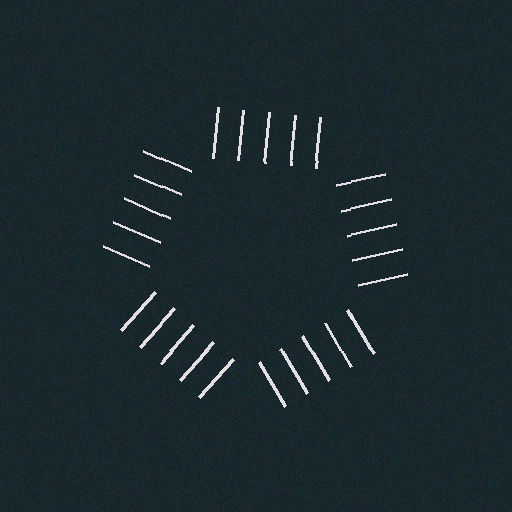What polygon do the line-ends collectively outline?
An illusory pentagon — the line segments terminate on its edges but no continuous stroke is drawn.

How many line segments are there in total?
25 — 5 along each of the 5 edges.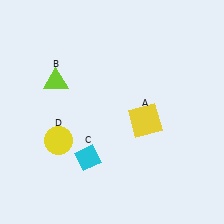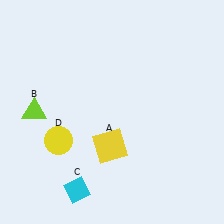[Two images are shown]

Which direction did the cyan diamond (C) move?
The cyan diamond (C) moved down.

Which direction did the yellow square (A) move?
The yellow square (A) moved left.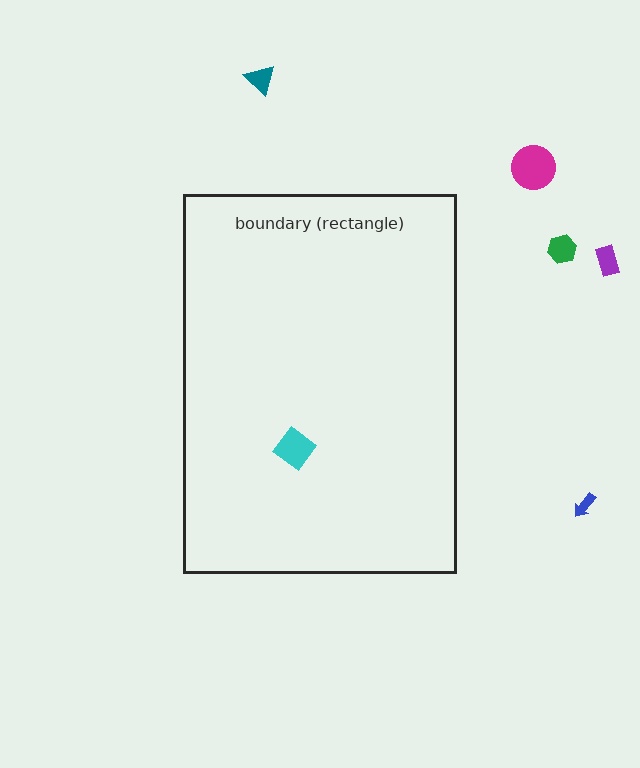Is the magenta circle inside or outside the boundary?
Outside.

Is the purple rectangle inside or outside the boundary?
Outside.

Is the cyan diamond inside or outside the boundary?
Inside.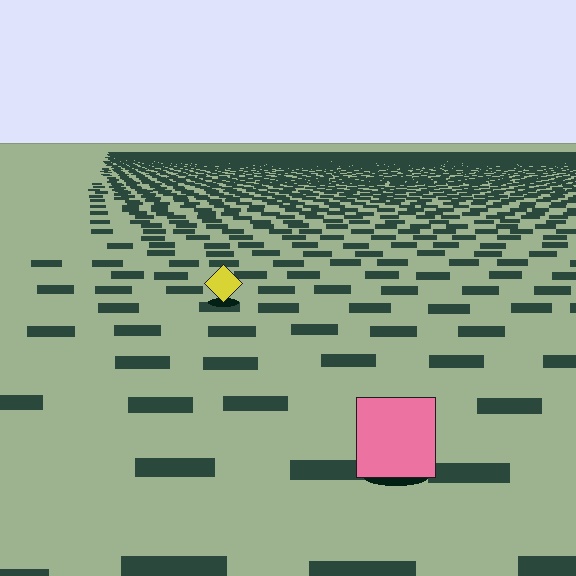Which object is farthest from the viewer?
The yellow diamond is farthest from the viewer. It appears smaller and the ground texture around it is denser.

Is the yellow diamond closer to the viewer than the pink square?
No. The pink square is closer — you can tell from the texture gradient: the ground texture is coarser near it.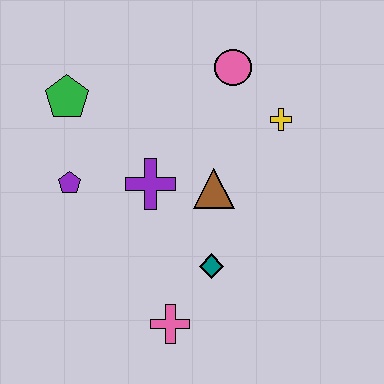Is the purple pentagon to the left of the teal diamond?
Yes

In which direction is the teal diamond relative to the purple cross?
The teal diamond is below the purple cross.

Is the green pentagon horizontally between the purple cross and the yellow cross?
No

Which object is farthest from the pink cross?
The pink circle is farthest from the pink cross.